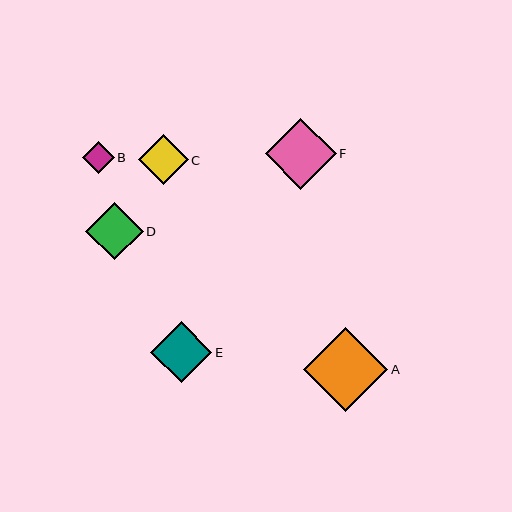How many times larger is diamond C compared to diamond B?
Diamond C is approximately 1.5 times the size of diamond B.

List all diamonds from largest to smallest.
From largest to smallest: A, F, E, D, C, B.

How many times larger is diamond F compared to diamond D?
Diamond F is approximately 1.2 times the size of diamond D.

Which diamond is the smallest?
Diamond B is the smallest with a size of approximately 32 pixels.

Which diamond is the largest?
Diamond A is the largest with a size of approximately 84 pixels.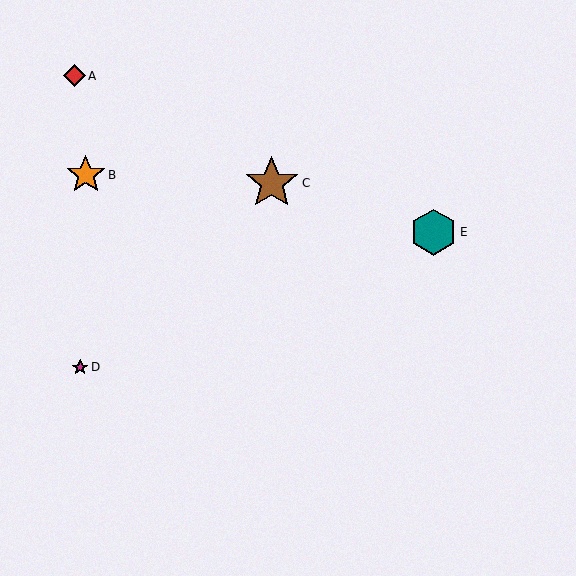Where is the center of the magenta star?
The center of the magenta star is at (80, 367).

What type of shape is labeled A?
Shape A is a red diamond.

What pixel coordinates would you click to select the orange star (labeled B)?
Click at (86, 175) to select the orange star B.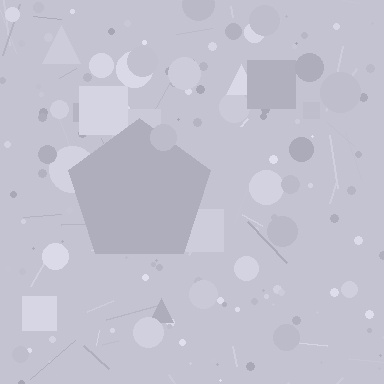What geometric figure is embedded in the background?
A pentagon is embedded in the background.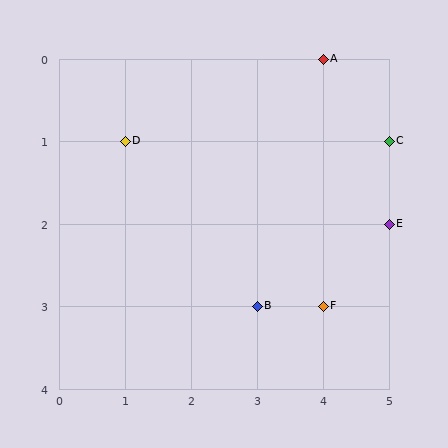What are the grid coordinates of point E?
Point E is at grid coordinates (5, 2).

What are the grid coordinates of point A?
Point A is at grid coordinates (4, 0).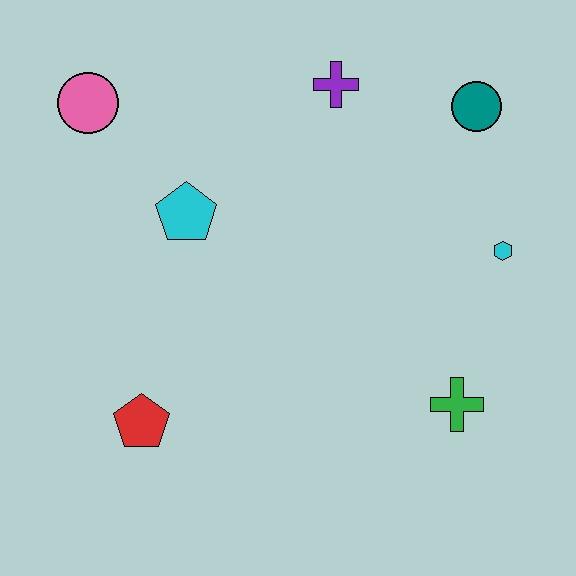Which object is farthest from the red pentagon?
The teal circle is farthest from the red pentagon.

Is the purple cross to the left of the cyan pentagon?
No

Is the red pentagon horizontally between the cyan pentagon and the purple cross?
No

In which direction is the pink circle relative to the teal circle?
The pink circle is to the left of the teal circle.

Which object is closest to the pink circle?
The cyan pentagon is closest to the pink circle.